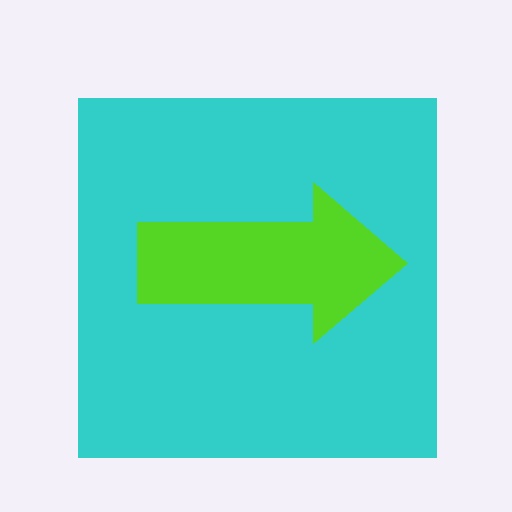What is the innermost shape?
The lime arrow.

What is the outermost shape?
The cyan square.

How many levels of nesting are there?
2.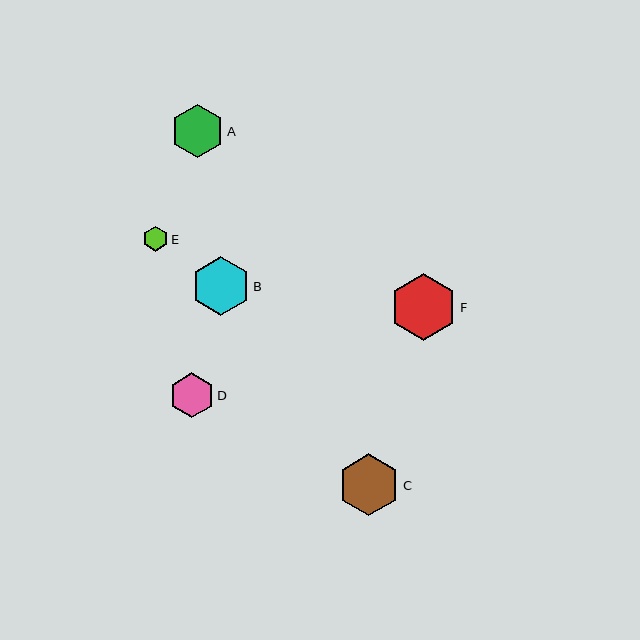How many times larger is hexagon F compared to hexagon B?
Hexagon F is approximately 1.2 times the size of hexagon B.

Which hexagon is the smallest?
Hexagon E is the smallest with a size of approximately 25 pixels.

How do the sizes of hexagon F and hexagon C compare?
Hexagon F and hexagon C are approximately the same size.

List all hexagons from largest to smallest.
From largest to smallest: F, C, B, A, D, E.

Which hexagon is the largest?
Hexagon F is the largest with a size of approximately 67 pixels.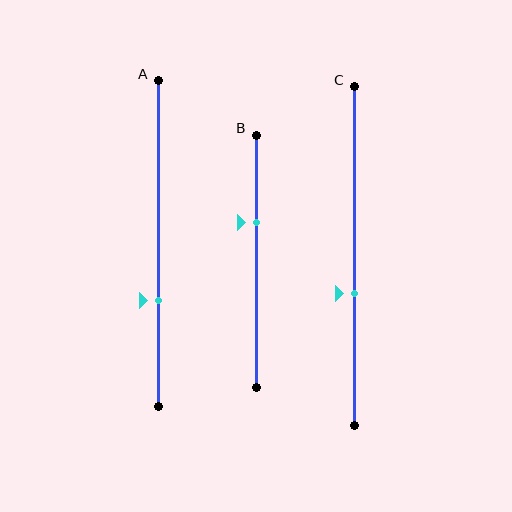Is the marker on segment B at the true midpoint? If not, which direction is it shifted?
No, the marker on segment B is shifted upward by about 15% of the segment length.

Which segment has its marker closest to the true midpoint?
Segment C has its marker closest to the true midpoint.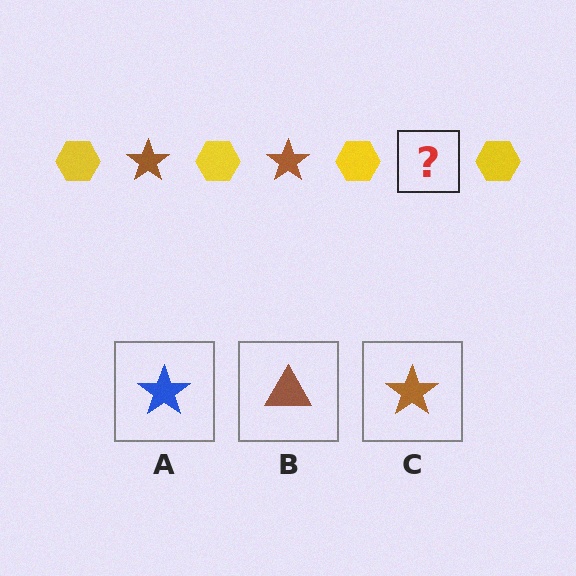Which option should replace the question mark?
Option C.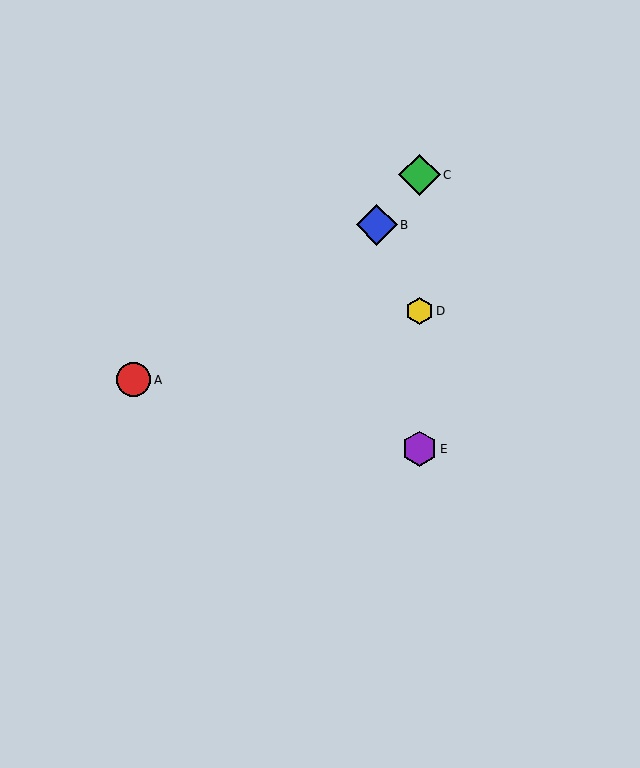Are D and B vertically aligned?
No, D is at x≈419 and B is at x≈377.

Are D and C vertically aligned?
Yes, both are at x≈419.